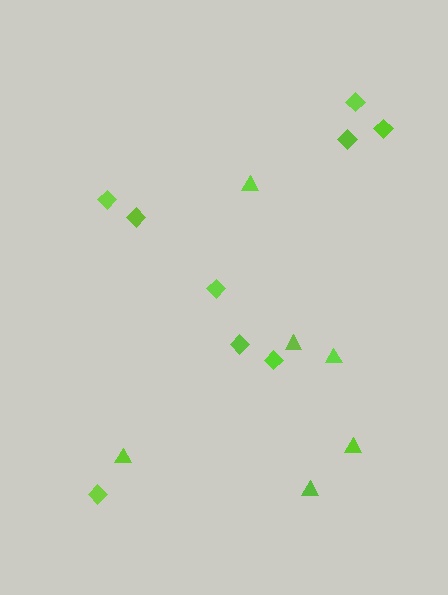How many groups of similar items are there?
There are 2 groups: one group of diamonds (9) and one group of triangles (6).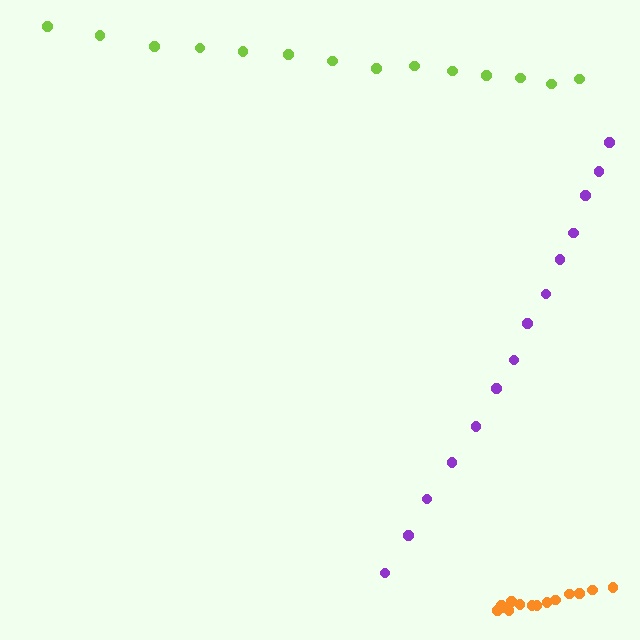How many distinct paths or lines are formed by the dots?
There are 3 distinct paths.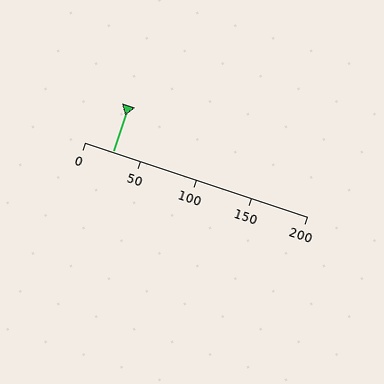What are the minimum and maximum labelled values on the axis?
The axis runs from 0 to 200.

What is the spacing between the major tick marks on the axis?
The major ticks are spaced 50 apart.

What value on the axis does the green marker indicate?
The marker indicates approximately 25.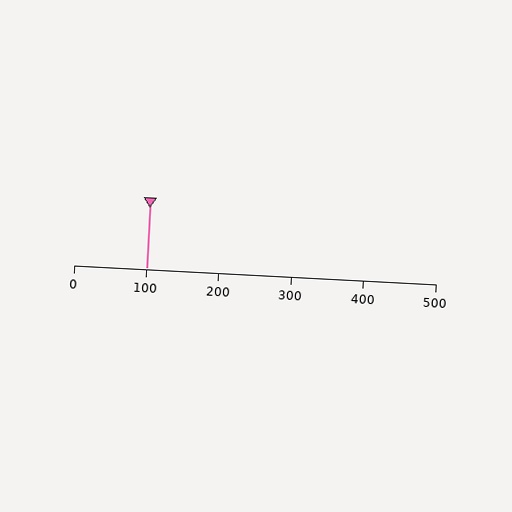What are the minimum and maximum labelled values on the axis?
The axis runs from 0 to 500.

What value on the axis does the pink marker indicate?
The marker indicates approximately 100.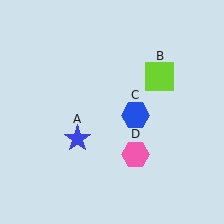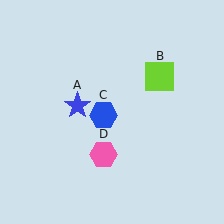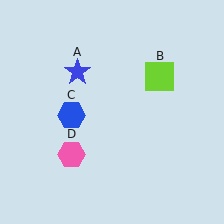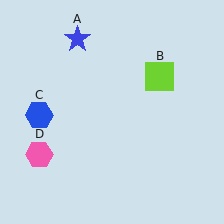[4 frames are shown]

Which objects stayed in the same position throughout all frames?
Lime square (object B) remained stationary.